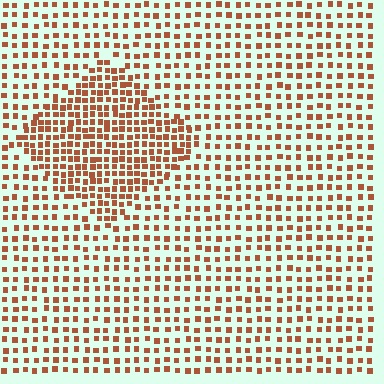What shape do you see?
I see a diamond.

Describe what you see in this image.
The image contains small brown elements arranged at two different densities. A diamond-shaped region is visible where the elements are more densely packed than the surrounding area.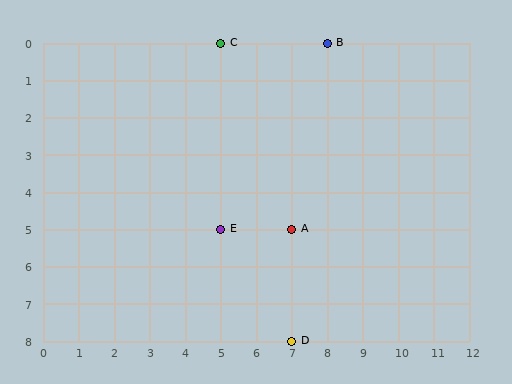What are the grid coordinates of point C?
Point C is at grid coordinates (5, 0).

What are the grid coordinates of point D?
Point D is at grid coordinates (7, 8).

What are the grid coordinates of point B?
Point B is at grid coordinates (8, 0).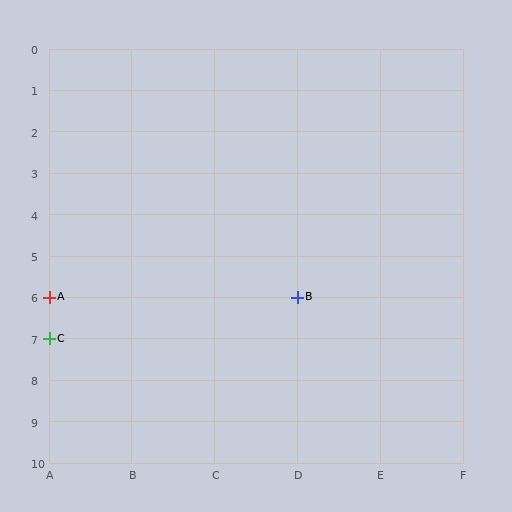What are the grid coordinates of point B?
Point B is at grid coordinates (D, 6).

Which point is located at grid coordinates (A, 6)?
Point A is at (A, 6).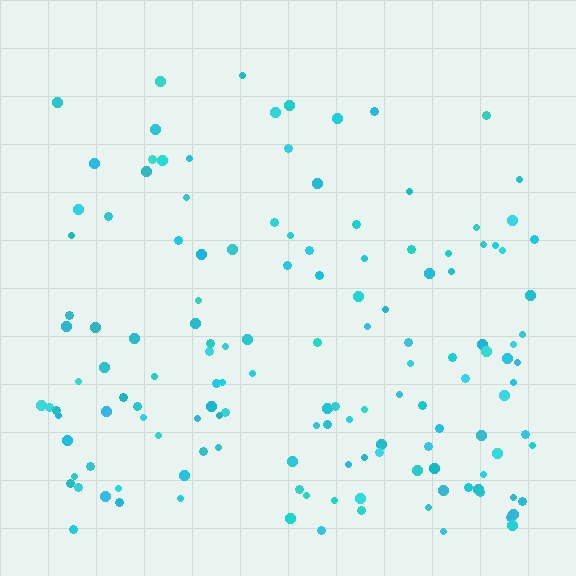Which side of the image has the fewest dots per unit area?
The top.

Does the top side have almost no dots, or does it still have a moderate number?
Still a moderate number, just noticeably fewer than the bottom.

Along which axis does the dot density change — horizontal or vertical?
Vertical.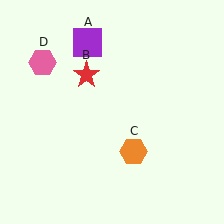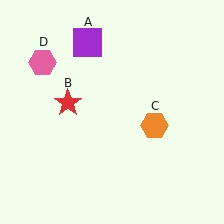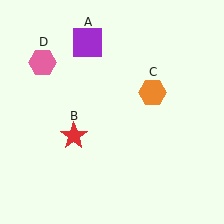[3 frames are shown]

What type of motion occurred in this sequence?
The red star (object B), orange hexagon (object C) rotated counterclockwise around the center of the scene.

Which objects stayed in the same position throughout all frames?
Purple square (object A) and pink hexagon (object D) remained stationary.